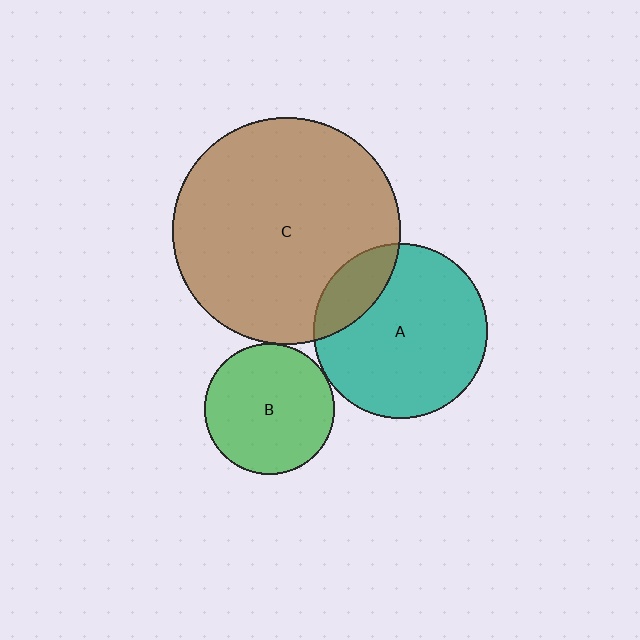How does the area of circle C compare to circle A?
Approximately 1.7 times.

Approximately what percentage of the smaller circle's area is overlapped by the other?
Approximately 5%.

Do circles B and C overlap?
Yes.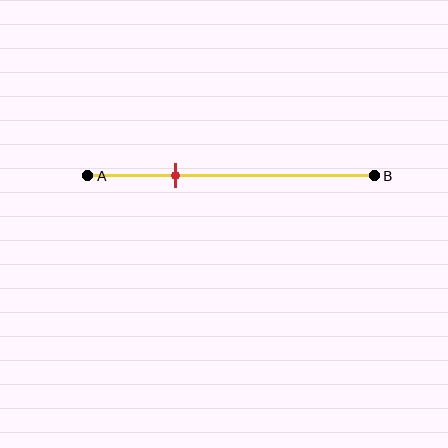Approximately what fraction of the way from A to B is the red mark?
The red mark is approximately 30% of the way from A to B.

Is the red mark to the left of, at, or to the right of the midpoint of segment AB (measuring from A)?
The red mark is to the left of the midpoint of segment AB.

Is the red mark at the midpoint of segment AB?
No, the mark is at about 30% from A, not at the 50% midpoint.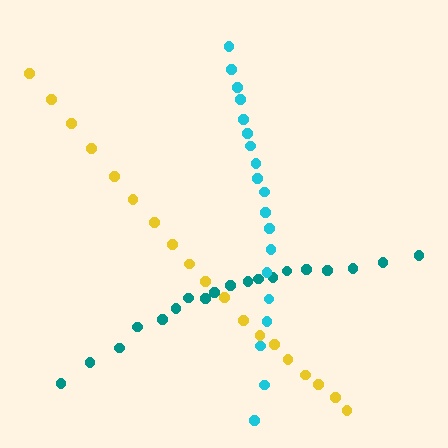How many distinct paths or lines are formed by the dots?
There are 3 distinct paths.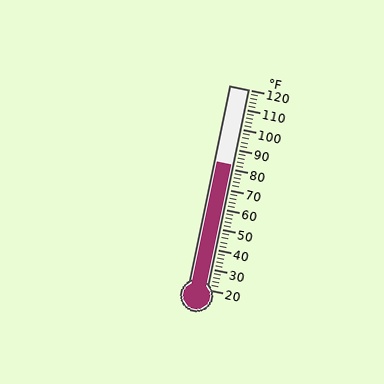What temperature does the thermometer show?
The thermometer shows approximately 82°F.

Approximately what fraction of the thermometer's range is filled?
The thermometer is filled to approximately 60% of its range.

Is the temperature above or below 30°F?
The temperature is above 30°F.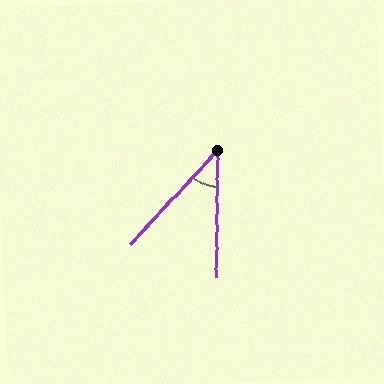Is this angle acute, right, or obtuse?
It is acute.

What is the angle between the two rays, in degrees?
Approximately 42 degrees.